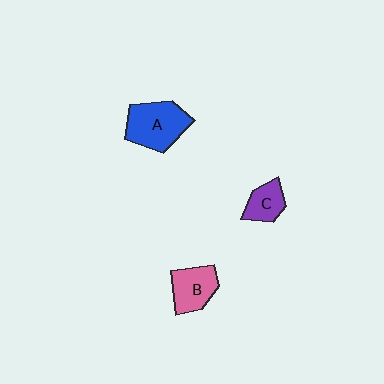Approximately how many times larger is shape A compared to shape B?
Approximately 1.4 times.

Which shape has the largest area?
Shape A (blue).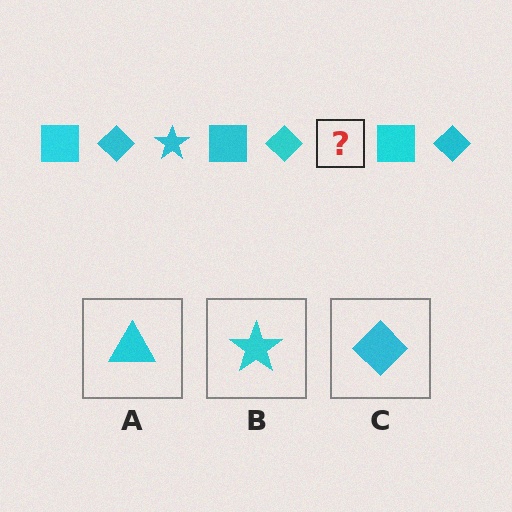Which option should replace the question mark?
Option B.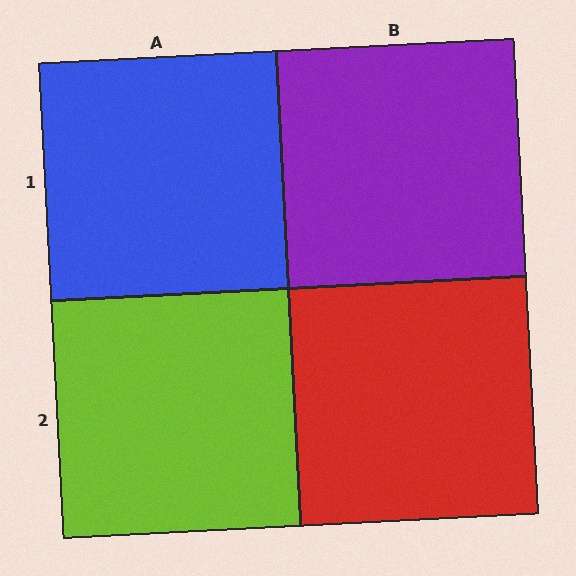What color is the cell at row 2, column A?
Lime.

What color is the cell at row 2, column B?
Red.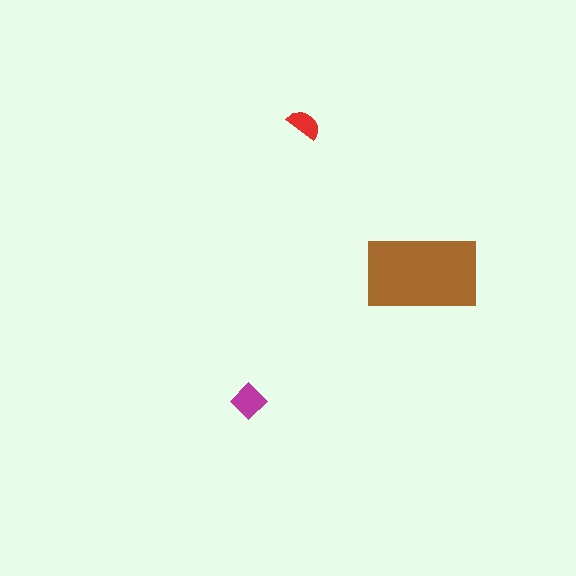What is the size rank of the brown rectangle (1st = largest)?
1st.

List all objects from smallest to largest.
The red semicircle, the magenta diamond, the brown rectangle.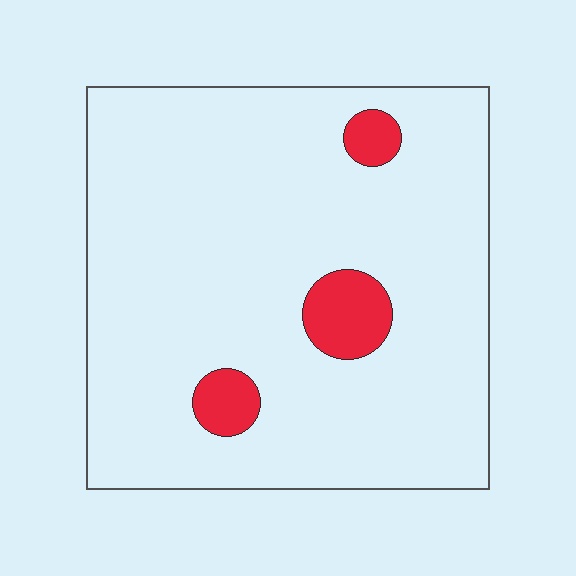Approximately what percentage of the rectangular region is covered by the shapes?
Approximately 10%.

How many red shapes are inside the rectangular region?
3.